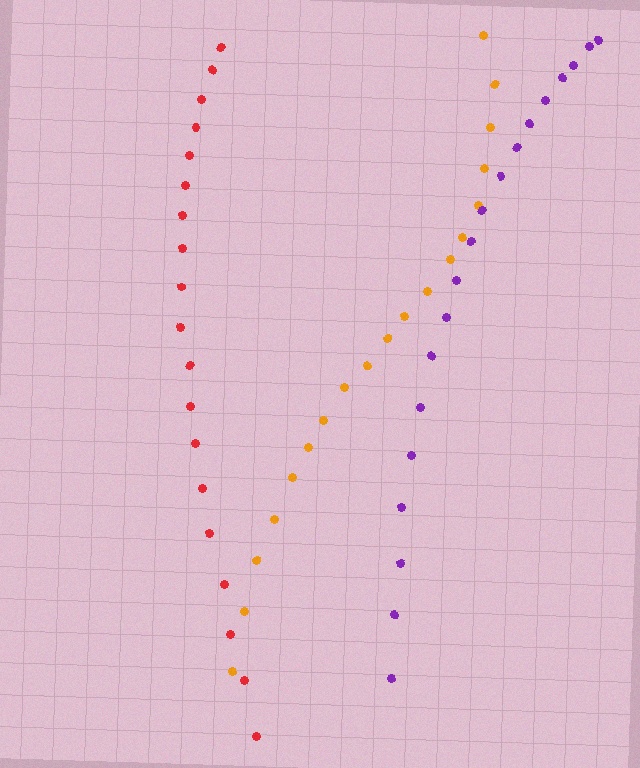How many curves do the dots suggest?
There are 3 distinct paths.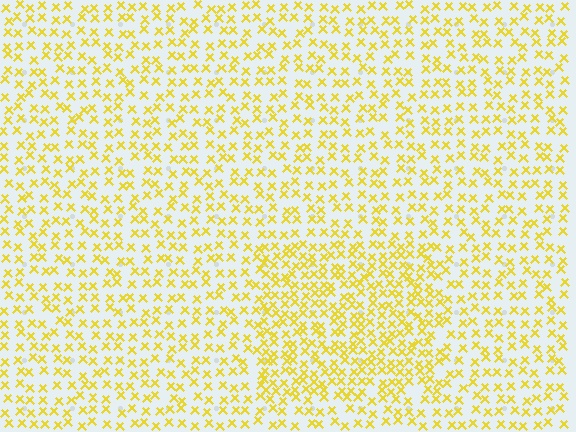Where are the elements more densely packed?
The elements are more densely packed inside the rectangle boundary.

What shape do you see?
I see a rectangle.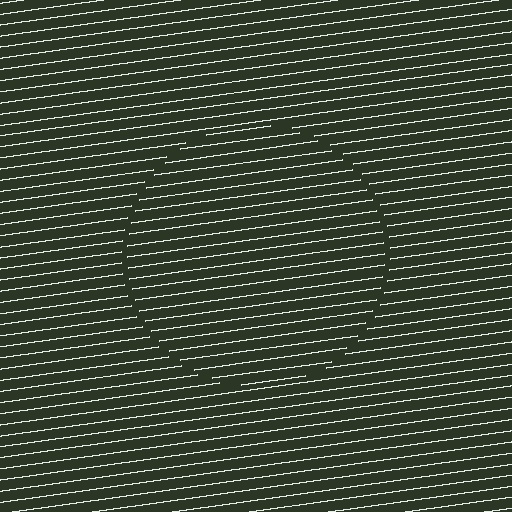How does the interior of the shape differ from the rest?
The interior of the shape contains the same grating, shifted by half a period — the contour is defined by the phase discontinuity where line-ends from the inner and outer gratings abut.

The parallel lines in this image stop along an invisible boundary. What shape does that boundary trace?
An illusory circle. The interior of the shape contains the same grating, shifted by half a period — the contour is defined by the phase discontinuity where line-ends from the inner and outer gratings abut.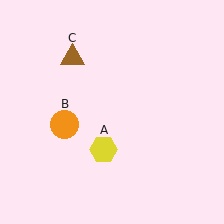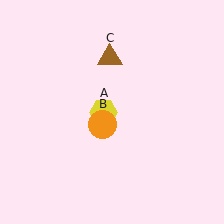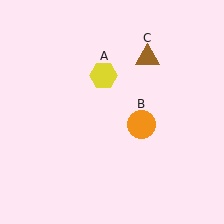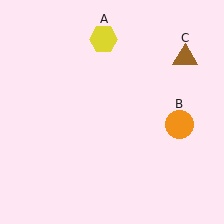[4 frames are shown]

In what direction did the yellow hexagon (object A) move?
The yellow hexagon (object A) moved up.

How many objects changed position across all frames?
3 objects changed position: yellow hexagon (object A), orange circle (object B), brown triangle (object C).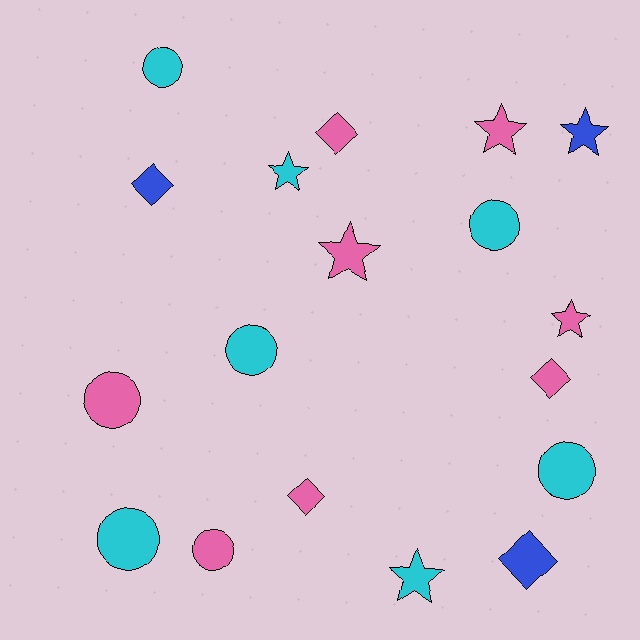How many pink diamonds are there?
There are 3 pink diamonds.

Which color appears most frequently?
Pink, with 8 objects.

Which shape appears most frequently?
Circle, with 7 objects.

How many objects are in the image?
There are 18 objects.